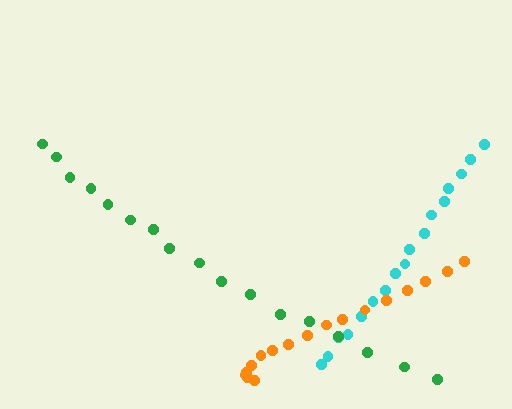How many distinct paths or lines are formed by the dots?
There are 3 distinct paths.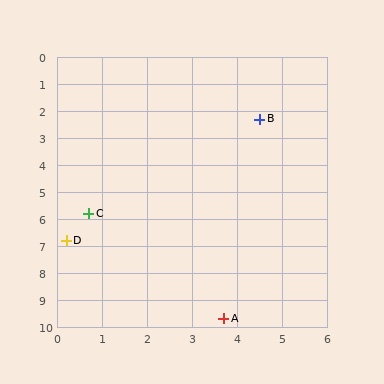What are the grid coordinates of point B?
Point B is at approximately (4.5, 2.3).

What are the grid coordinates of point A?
Point A is at approximately (3.7, 9.7).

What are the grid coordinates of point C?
Point C is at approximately (0.7, 5.8).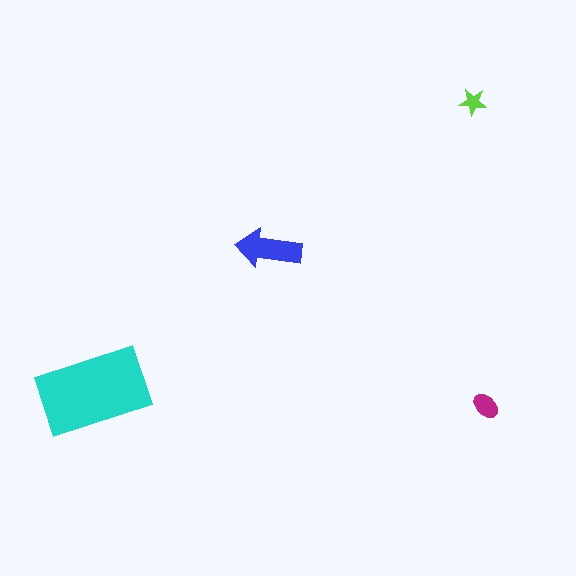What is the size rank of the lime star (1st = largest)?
4th.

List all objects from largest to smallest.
The cyan rectangle, the blue arrow, the magenta ellipse, the lime star.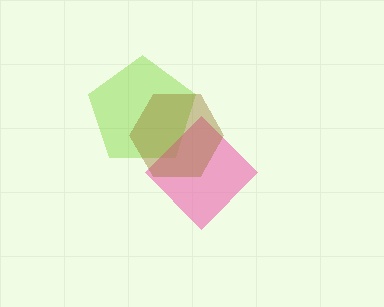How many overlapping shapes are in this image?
There are 3 overlapping shapes in the image.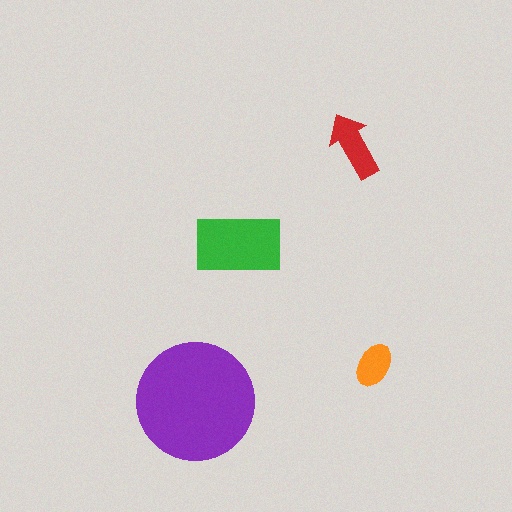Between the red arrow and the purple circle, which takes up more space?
The purple circle.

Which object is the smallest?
The orange ellipse.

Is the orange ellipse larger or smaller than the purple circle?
Smaller.